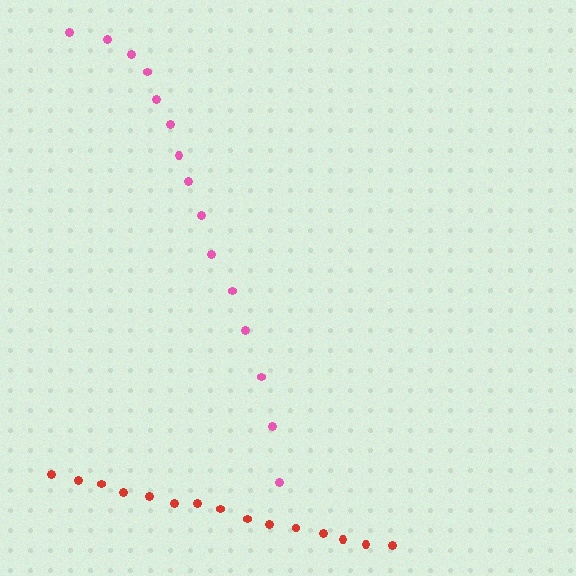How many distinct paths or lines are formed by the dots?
There are 2 distinct paths.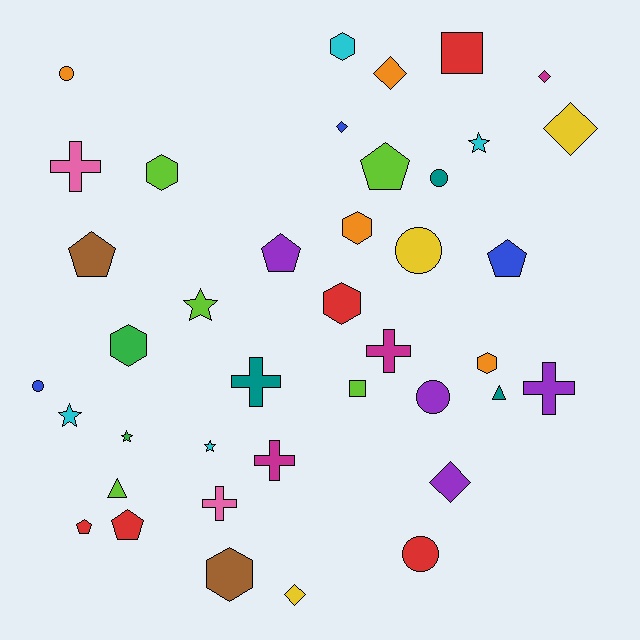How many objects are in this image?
There are 40 objects.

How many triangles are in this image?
There are 2 triangles.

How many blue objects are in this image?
There are 3 blue objects.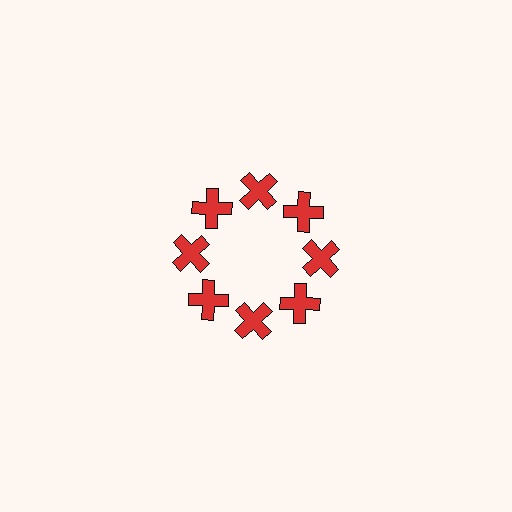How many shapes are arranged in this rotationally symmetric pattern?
There are 8 shapes, arranged in 8 groups of 1.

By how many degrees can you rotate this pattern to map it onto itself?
The pattern maps onto itself every 45 degrees of rotation.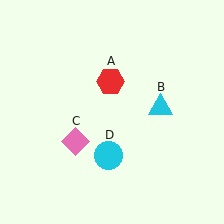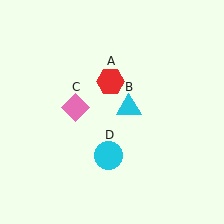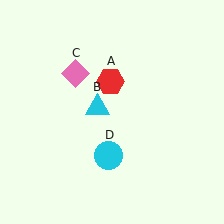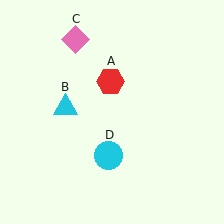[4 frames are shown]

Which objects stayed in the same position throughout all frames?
Red hexagon (object A) and cyan circle (object D) remained stationary.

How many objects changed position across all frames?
2 objects changed position: cyan triangle (object B), pink diamond (object C).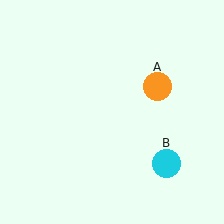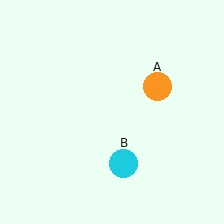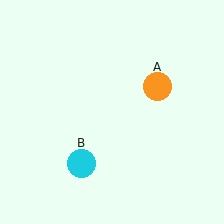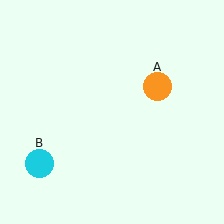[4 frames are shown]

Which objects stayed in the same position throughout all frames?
Orange circle (object A) remained stationary.